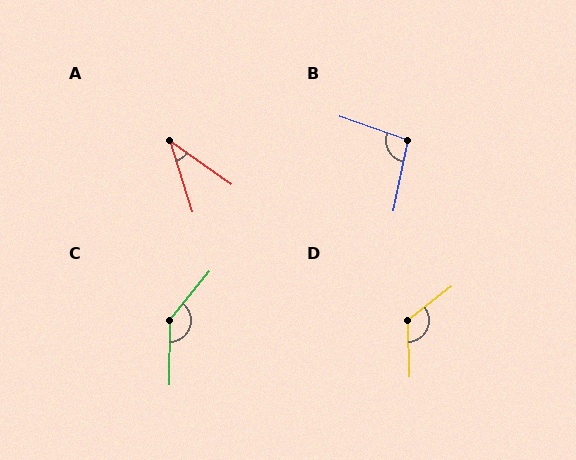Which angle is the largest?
C, at approximately 141 degrees.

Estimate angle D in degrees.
Approximately 127 degrees.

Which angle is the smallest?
A, at approximately 37 degrees.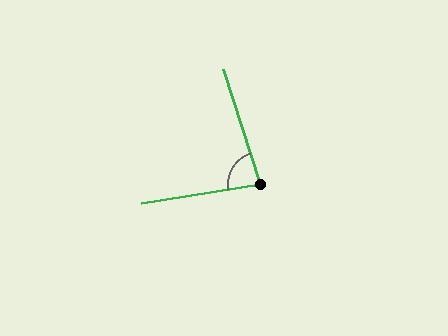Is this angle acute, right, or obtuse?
It is acute.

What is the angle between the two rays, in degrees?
Approximately 81 degrees.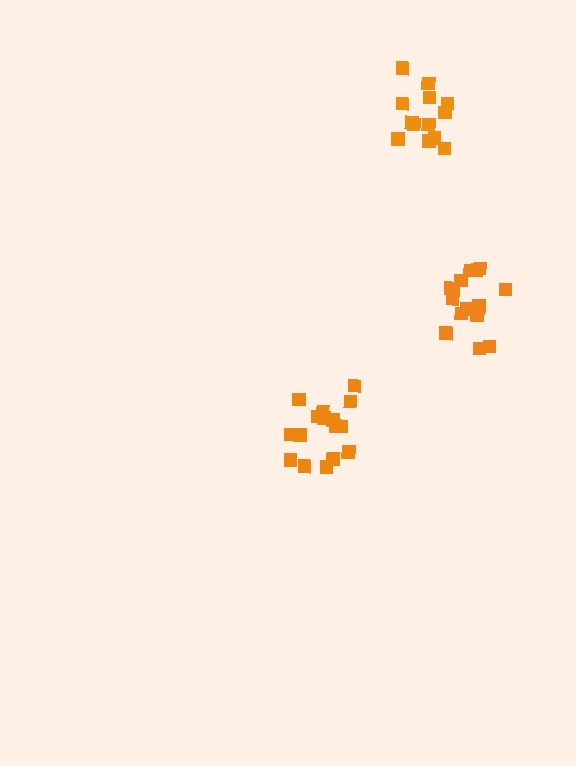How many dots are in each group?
Group 1: 15 dots, Group 2: 13 dots, Group 3: 16 dots (44 total).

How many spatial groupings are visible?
There are 3 spatial groupings.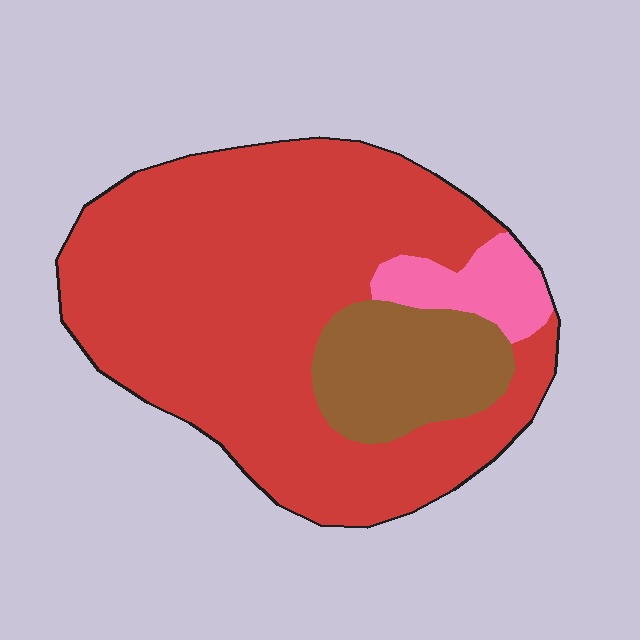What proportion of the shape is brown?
Brown takes up less than a sixth of the shape.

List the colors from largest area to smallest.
From largest to smallest: red, brown, pink.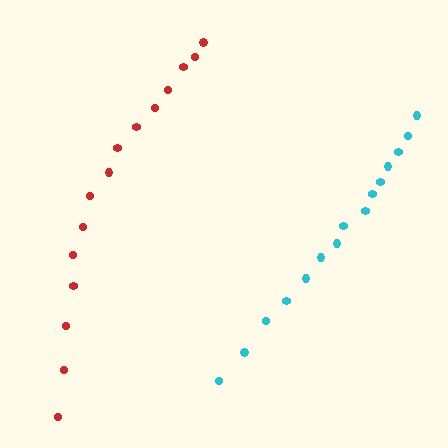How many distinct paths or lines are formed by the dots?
There are 2 distinct paths.